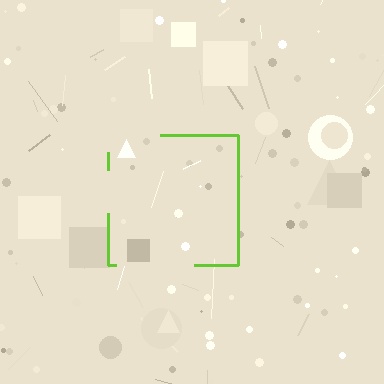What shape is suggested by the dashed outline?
The dashed outline suggests a square.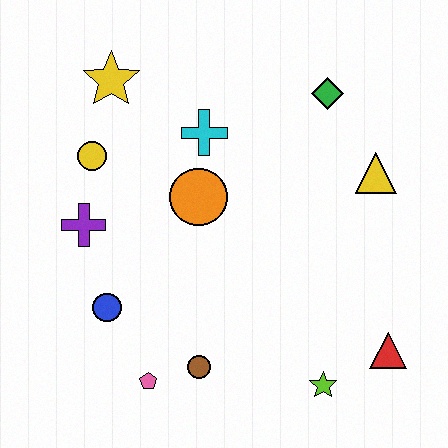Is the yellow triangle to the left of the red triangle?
Yes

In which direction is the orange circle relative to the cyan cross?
The orange circle is below the cyan cross.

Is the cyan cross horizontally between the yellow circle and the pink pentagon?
No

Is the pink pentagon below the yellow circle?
Yes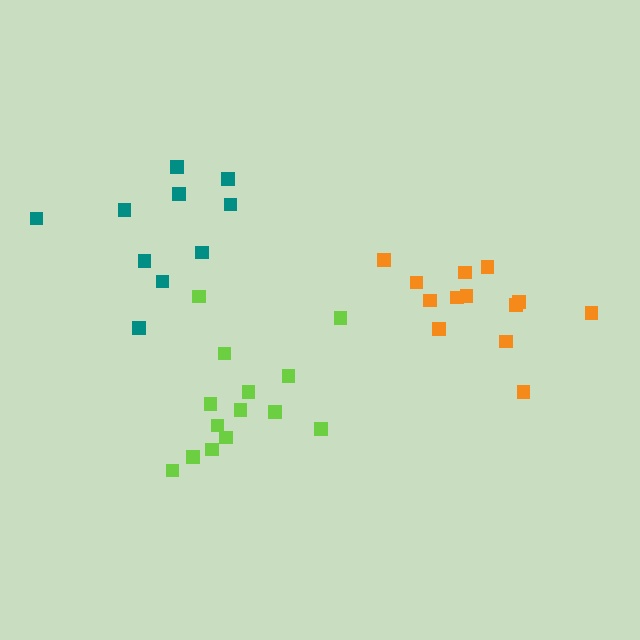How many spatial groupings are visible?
There are 3 spatial groupings.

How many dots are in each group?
Group 1: 10 dots, Group 2: 13 dots, Group 3: 14 dots (37 total).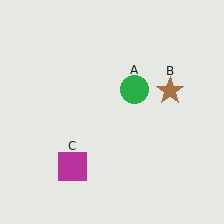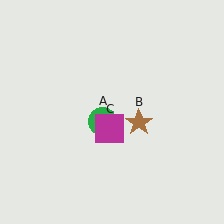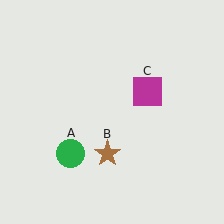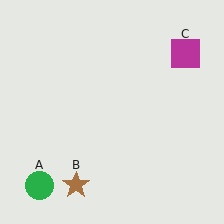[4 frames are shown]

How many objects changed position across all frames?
3 objects changed position: green circle (object A), brown star (object B), magenta square (object C).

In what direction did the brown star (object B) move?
The brown star (object B) moved down and to the left.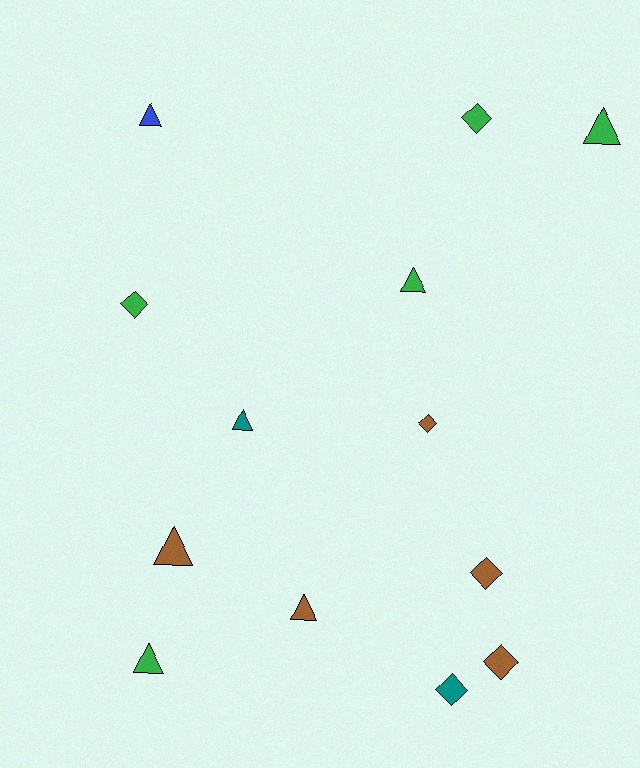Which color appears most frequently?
Brown, with 5 objects.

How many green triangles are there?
There are 3 green triangles.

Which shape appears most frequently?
Triangle, with 7 objects.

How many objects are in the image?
There are 13 objects.